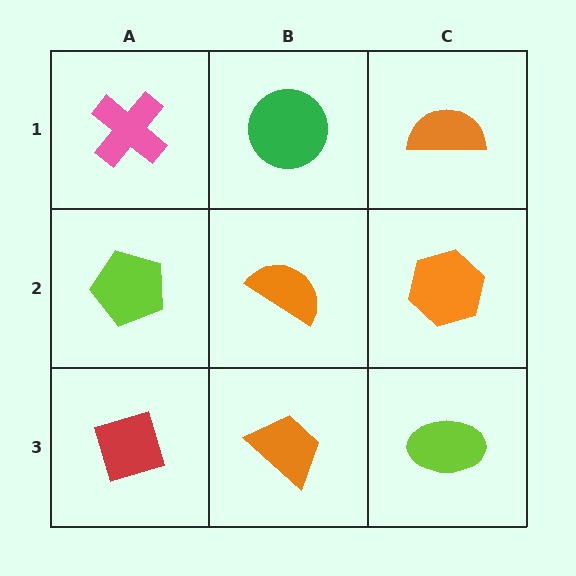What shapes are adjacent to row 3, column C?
An orange hexagon (row 2, column C), an orange trapezoid (row 3, column B).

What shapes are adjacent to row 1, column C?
An orange hexagon (row 2, column C), a green circle (row 1, column B).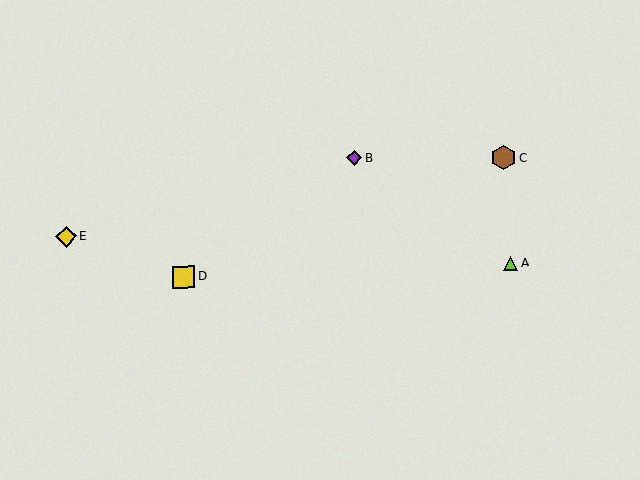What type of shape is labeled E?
Shape E is a yellow diamond.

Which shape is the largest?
The brown hexagon (labeled C) is the largest.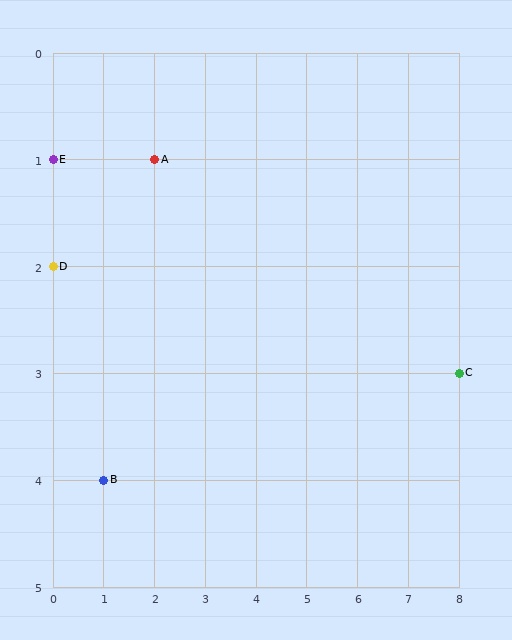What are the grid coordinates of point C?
Point C is at grid coordinates (8, 3).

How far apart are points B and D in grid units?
Points B and D are 1 column and 2 rows apart (about 2.2 grid units diagonally).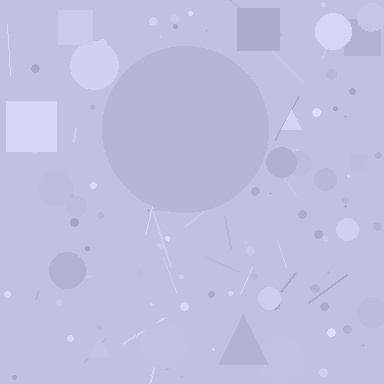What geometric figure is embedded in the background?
A circle is embedded in the background.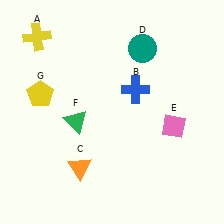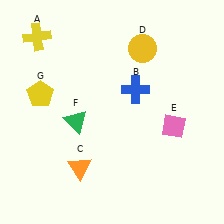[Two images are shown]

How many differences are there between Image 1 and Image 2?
There is 1 difference between the two images.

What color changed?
The circle (D) changed from teal in Image 1 to yellow in Image 2.